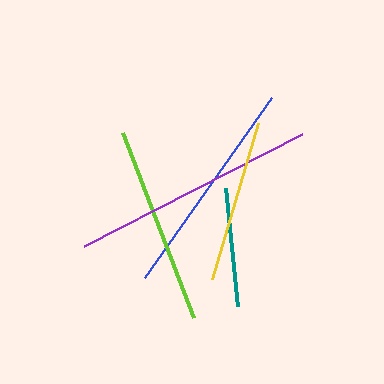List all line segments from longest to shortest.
From longest to shortest: purple, blue, lime, yellow, teal.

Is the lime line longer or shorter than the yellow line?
The lime line is longer than the yellow line.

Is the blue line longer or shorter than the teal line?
The blue line is longer than the teal line.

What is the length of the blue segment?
The blue segment is approximately 220 pixels long.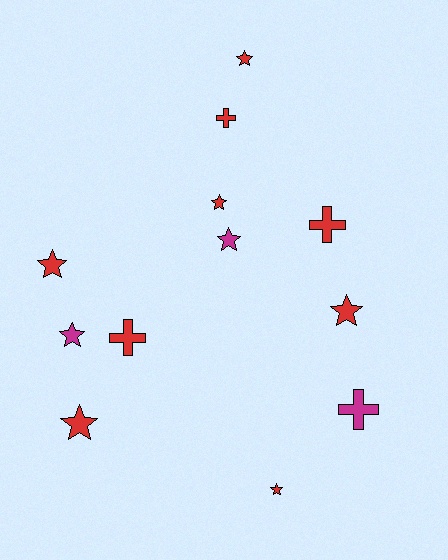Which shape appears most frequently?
Star, with 8 objects.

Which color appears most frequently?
Red, with 9 objects.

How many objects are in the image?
There are 12 objects.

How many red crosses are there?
There are 3 red crosses.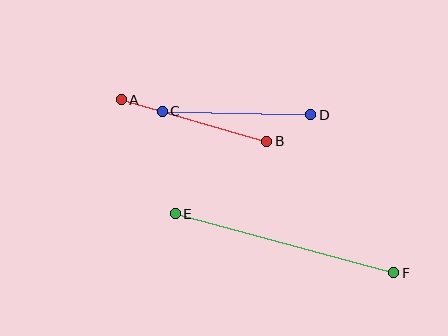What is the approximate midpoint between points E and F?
The midpoint is at approximately (285, 243) pixels.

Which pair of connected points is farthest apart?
Points E and F are farthest apart.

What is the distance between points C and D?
The distance is approximately 149 pixels.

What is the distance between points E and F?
The distance is approximately 226 pixels.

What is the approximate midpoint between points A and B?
The midpoint is at approximately (194, 120) pixels.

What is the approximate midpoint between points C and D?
The midpoint is at approximately (237, 113) pixels.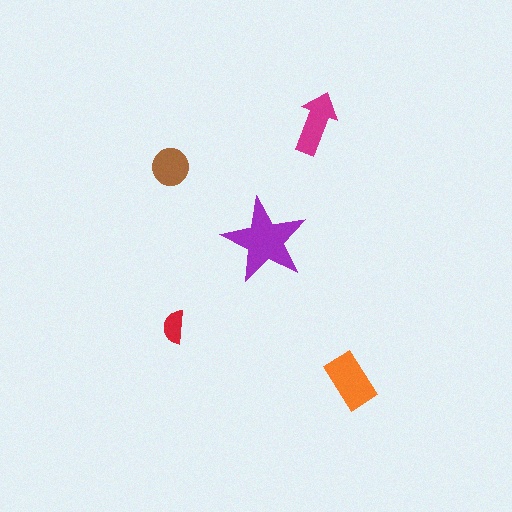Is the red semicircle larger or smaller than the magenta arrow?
Smaller.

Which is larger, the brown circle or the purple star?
The purple star.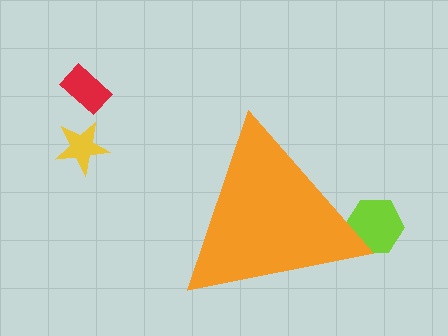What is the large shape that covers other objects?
An orange triangle.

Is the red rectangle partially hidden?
No, the red rectangle is fully visible.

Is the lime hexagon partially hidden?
Yes, the lime hexagon is partially hidden behind the orange triangle.